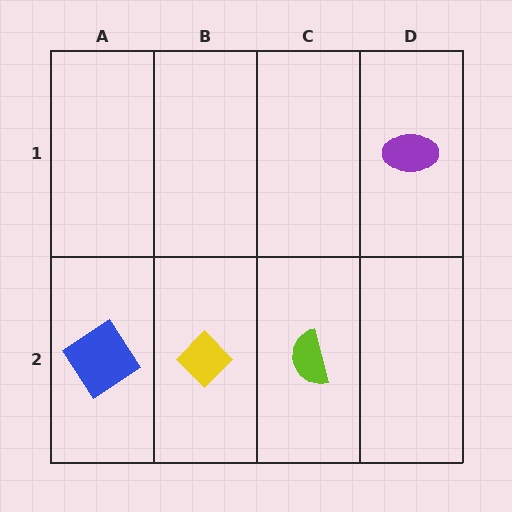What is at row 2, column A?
A blue diamond.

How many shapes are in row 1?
1 shape.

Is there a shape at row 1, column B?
No, that cell is empty.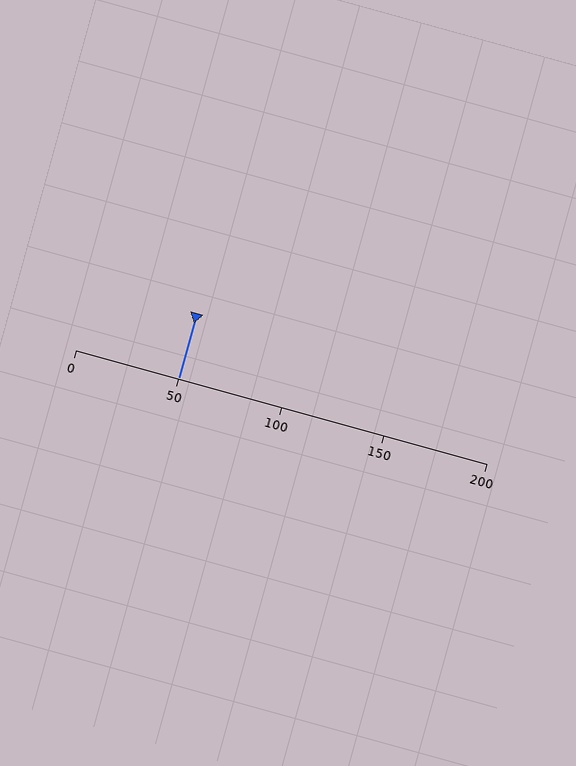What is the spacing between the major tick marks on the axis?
The major ticks are spaced 50 apart.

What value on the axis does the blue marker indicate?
The marker indicates approximately 50.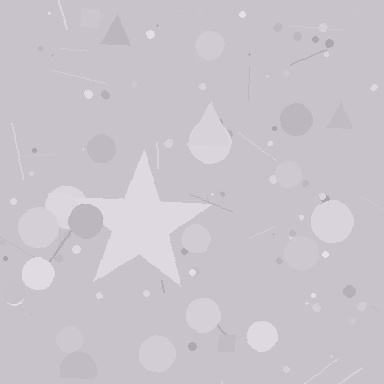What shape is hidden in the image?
A star is hidden in the image.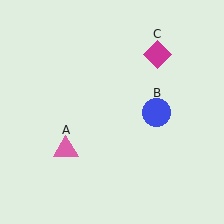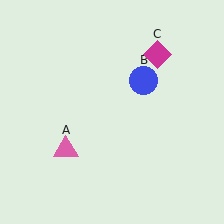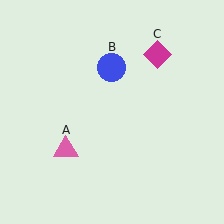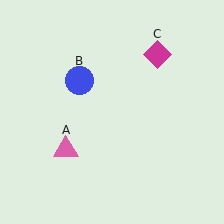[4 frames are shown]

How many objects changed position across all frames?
1 object changed position: blue circle (object B).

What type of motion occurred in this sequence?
The blue circle (object B) rotated counterclockwise around the center of the scene.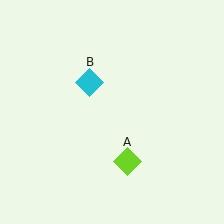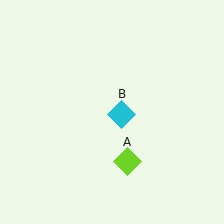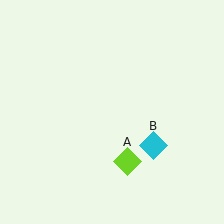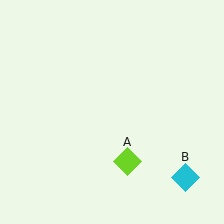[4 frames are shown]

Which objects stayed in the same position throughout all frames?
Lime diamond (object A) remained stationary.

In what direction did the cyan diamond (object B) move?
The cyan diamond (object B) moved down and to the right.